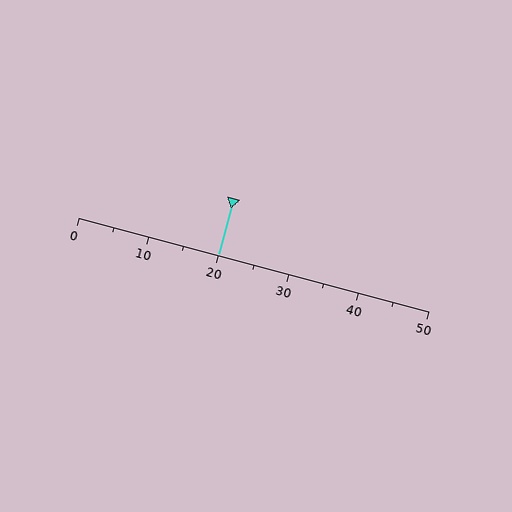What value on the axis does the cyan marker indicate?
The marker indicates approximately 20.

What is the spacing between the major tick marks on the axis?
The major ticks are spaced 10 apart.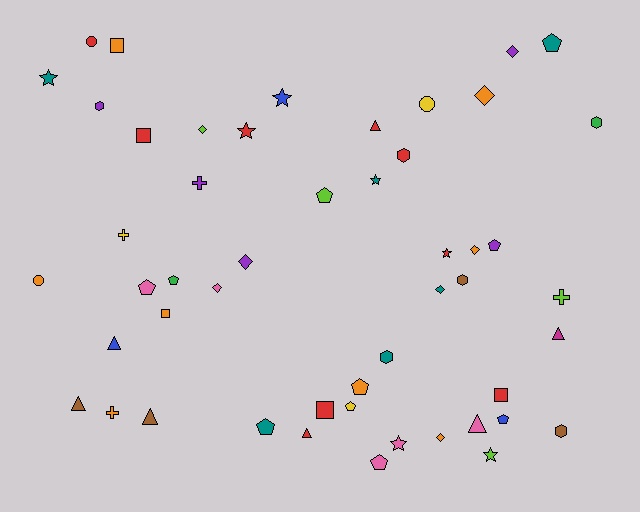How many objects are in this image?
There are 50 objects.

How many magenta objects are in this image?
There is 1 magenta object.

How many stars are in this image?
There are 7 stars.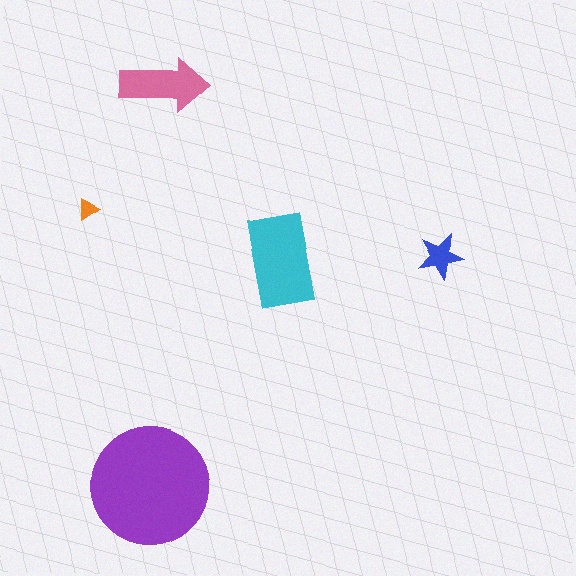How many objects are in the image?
There are 5 objects in the image.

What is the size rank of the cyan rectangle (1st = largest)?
2nd.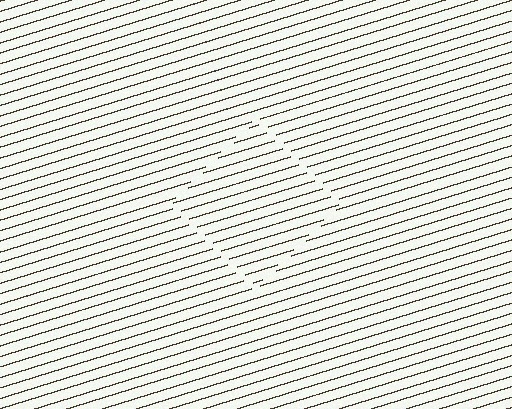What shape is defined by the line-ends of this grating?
An illusory square. The interior of the shape contains the same grating, shifted by half a period — the contour is defined by the phase discontinuity where line-ends from the inner and outer gratings abut.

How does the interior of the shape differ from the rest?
The interior of the shape contains the same grating, shifted by half a period — the contour is defined by the phase discontinuity where line-ends from the inner and outer gratings abut.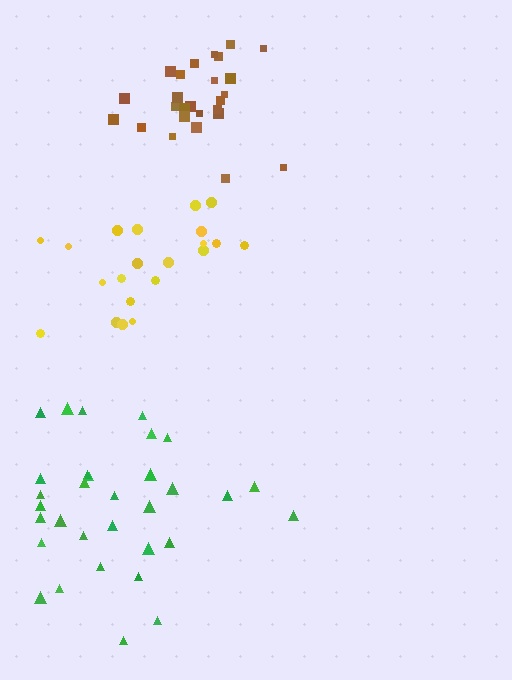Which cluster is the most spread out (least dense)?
Green.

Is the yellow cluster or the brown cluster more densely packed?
Brown.